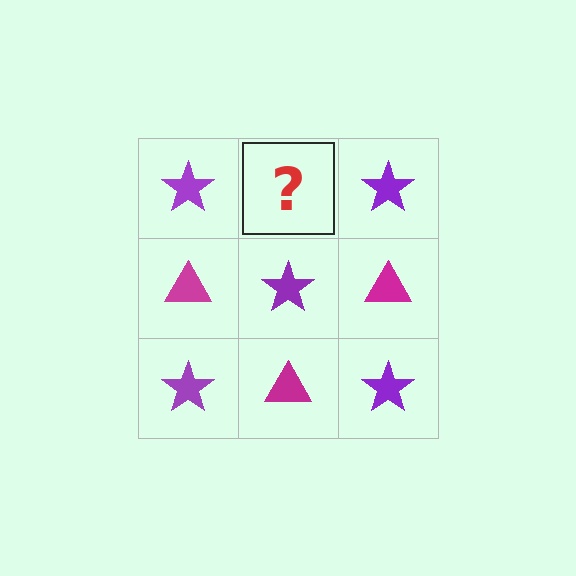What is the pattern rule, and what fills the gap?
The rule is that it alternates purple star and magenta triangle in a checkerboard pattern. The gap should be filled with a magenta triangle.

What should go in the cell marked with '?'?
The missing cell should contain a magenta triangle.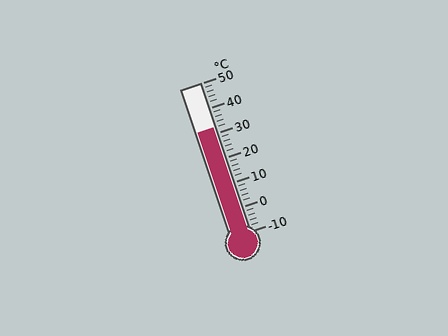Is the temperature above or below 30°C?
The temperature is above 30°C.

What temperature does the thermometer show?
The thermometer shows approximately 32°C.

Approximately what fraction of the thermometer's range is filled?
The thermometer is filled to approximately 70% of its range.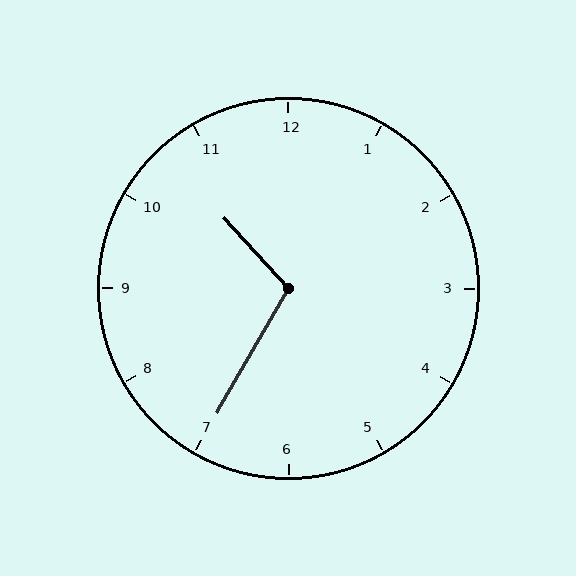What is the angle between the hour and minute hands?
Approximately 108 degrees.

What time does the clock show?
10:35.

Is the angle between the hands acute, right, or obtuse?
It is obtuse.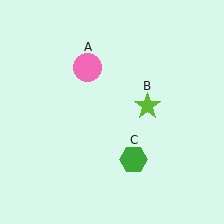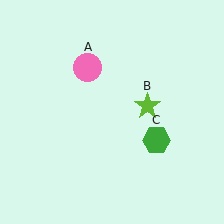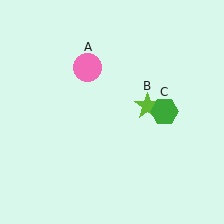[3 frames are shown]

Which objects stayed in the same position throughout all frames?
Pink circle (object A) and lime star (object B) remained stationary.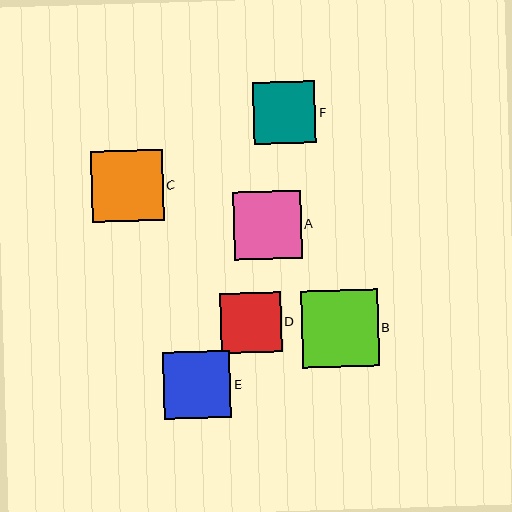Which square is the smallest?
Square D is the smallest with a size of approximately 61 pixels.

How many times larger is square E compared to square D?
Square E is approximately 1.1 times the size of square D.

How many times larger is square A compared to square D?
Square A is approximately 1.1 times the size of square D.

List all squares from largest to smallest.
From largest to smallest: B, C, A, E, F, D.